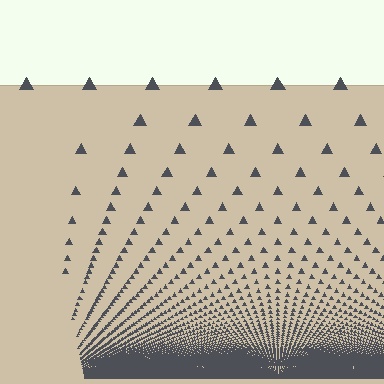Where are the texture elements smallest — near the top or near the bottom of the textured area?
Near the bottom.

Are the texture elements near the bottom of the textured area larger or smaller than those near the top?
Smaller. The gradient is inverted — elements near the bottom are smaller and denser.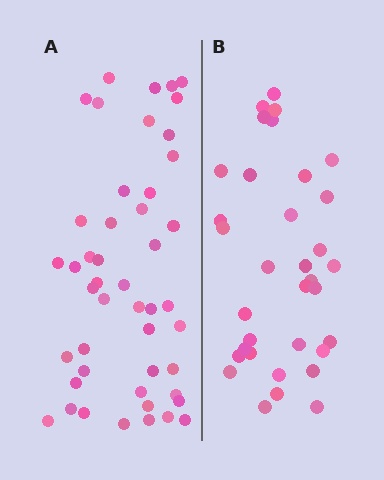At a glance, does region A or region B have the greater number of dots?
Region A (the left region) has more dots.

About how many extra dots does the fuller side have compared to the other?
Region A has approximately 15 more dots than region B.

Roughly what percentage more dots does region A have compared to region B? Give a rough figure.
About 40% more.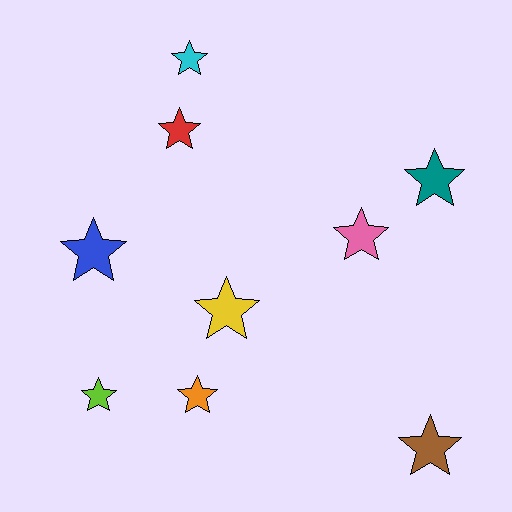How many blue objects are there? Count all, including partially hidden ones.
There is 1 blue object.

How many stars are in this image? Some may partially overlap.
There are 9 stars.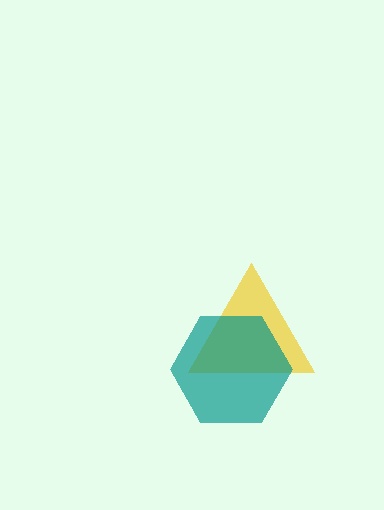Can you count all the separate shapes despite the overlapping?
Yes, there are 2 separate shapes.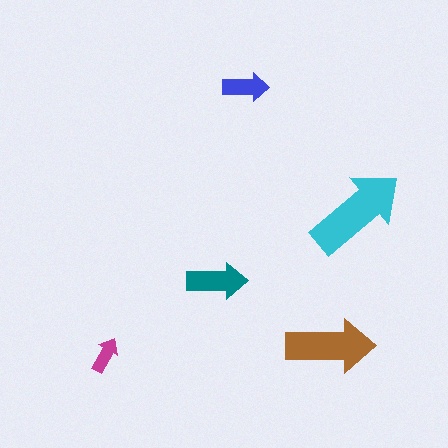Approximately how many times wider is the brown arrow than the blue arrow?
About 2 times wider.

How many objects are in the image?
There are 5 objects in the image.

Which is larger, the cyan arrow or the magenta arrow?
The cyan one.